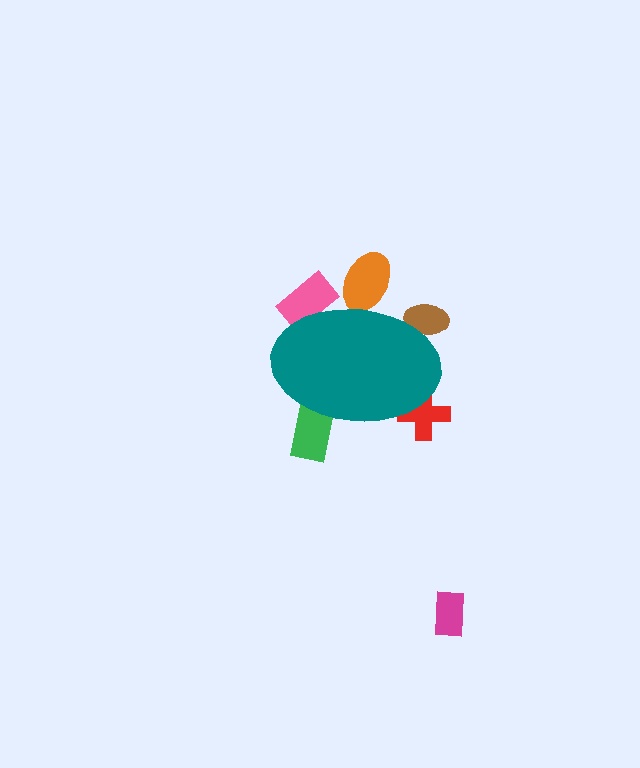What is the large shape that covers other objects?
A teal ellipse.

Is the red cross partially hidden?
Yes, the red cross is partially hidden behind the teal ellipse.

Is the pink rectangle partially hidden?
Yes, the pink rectangle is partially hidden behind the teal ellipse.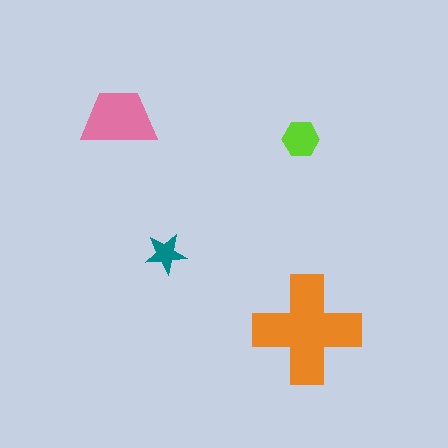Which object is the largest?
The orange cross.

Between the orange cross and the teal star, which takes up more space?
The orange cross.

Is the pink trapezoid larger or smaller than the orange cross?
Smaller.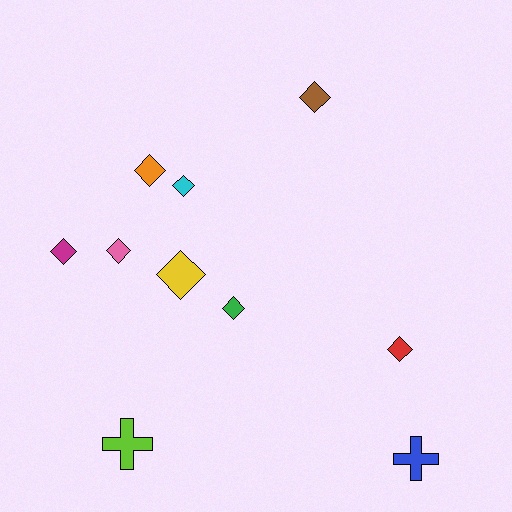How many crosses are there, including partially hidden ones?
There are 2 crosses.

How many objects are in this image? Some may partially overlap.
There are 10 objects.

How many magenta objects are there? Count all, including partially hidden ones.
There is 1 magenta object.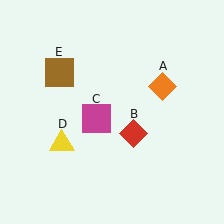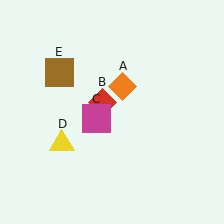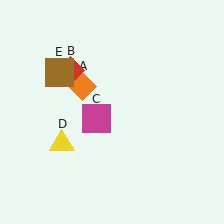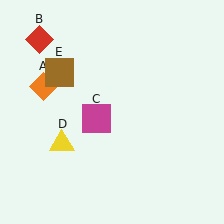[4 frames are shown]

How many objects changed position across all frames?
2 objects changed position: orange diamond (object A), red diamond (object B).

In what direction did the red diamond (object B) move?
The red diamond (object B) moved up and to the left.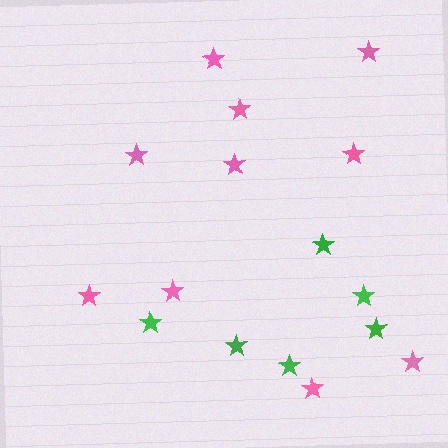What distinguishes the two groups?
There are 2 groups: one group of green stars (6) and one group of pink stars (10).